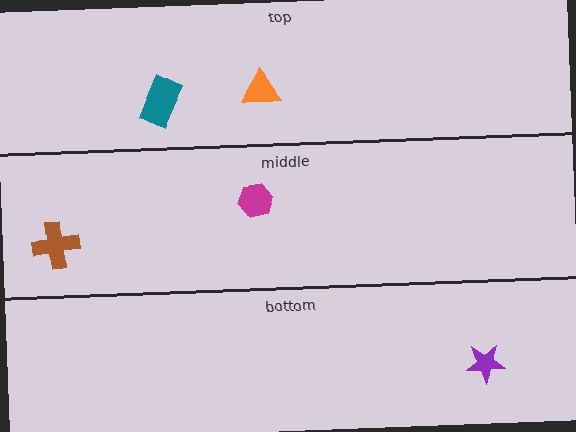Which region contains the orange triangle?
The top region.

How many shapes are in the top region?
2.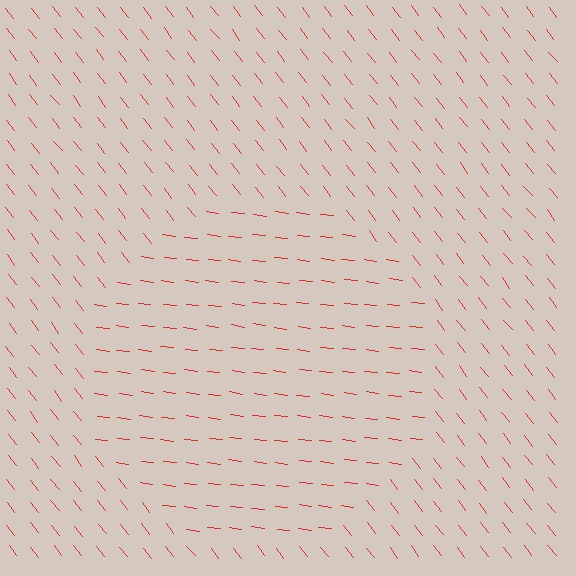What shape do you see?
I see a circle.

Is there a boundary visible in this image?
Yes, there is a texture boundary formed by a change in line orientation.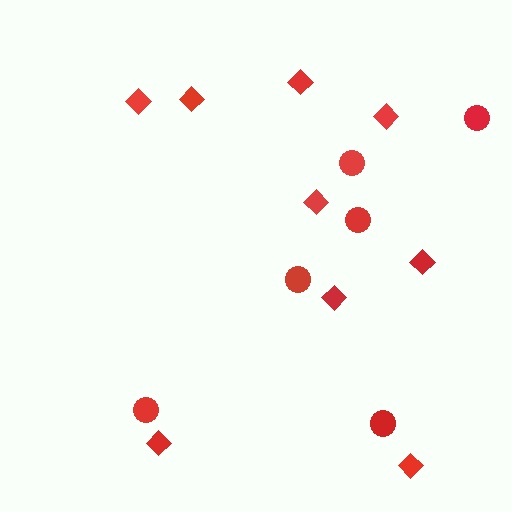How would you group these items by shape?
There are 2 groups: one group of circles (6) and one group of diamonds (9).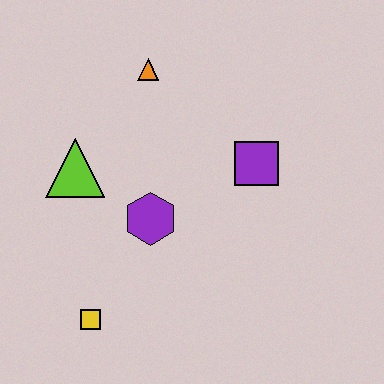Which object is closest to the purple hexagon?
The lime triangle is closest to the purple hexagon.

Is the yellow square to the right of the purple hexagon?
No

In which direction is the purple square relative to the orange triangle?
The purple square is to the right of the orange triangle.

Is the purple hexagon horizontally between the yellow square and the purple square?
Yes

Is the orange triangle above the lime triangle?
Yes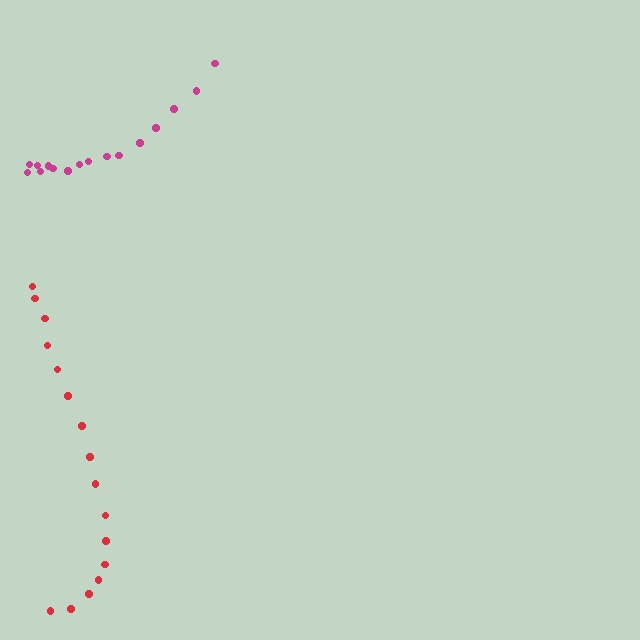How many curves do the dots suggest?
There are 2 distinct paths.